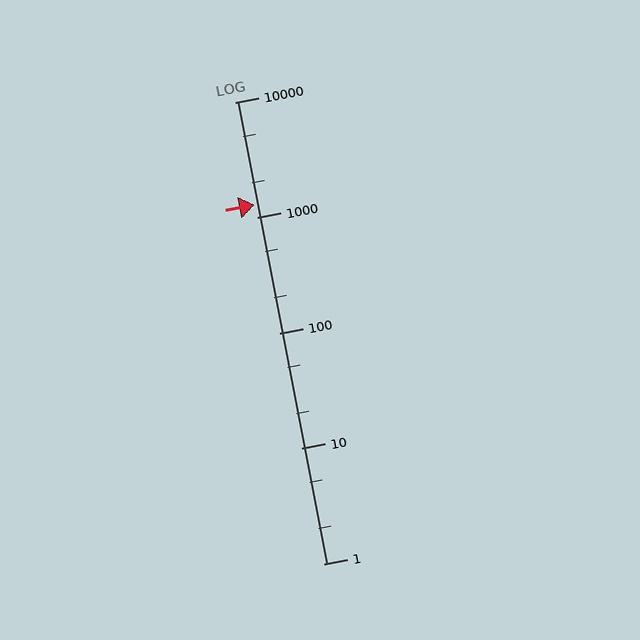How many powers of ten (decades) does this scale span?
The scale spans 4 decades, from 1 to 10000.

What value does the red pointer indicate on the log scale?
The pointer indicates approximately 1300.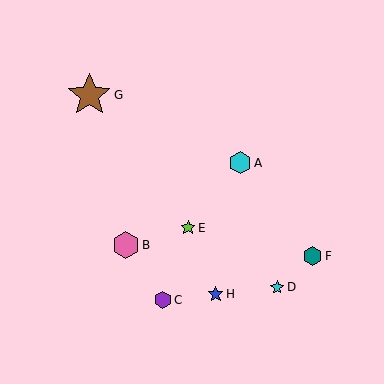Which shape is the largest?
The brown star (labeled G) is the largest.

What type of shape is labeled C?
Shape C is a purple hexagon.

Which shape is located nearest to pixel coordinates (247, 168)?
The cyan hexagon (labeled A) at (240, 163) is nearest to that location.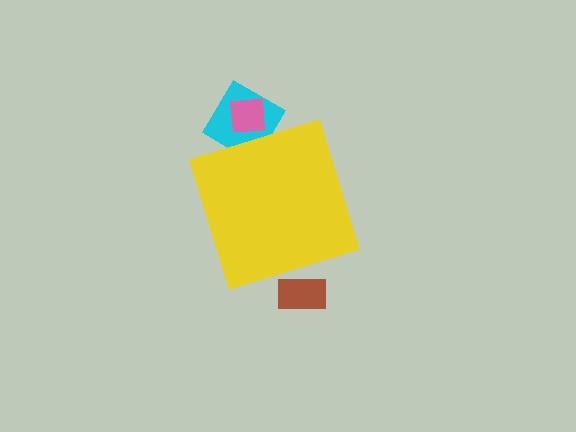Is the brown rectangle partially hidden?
Yes, the brown rectangle is partially hidden behind the yellow diamond.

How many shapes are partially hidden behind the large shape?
3 shapes are partially hidden.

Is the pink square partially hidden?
Yes, the pink square is partially hidden behind the yellow diamond.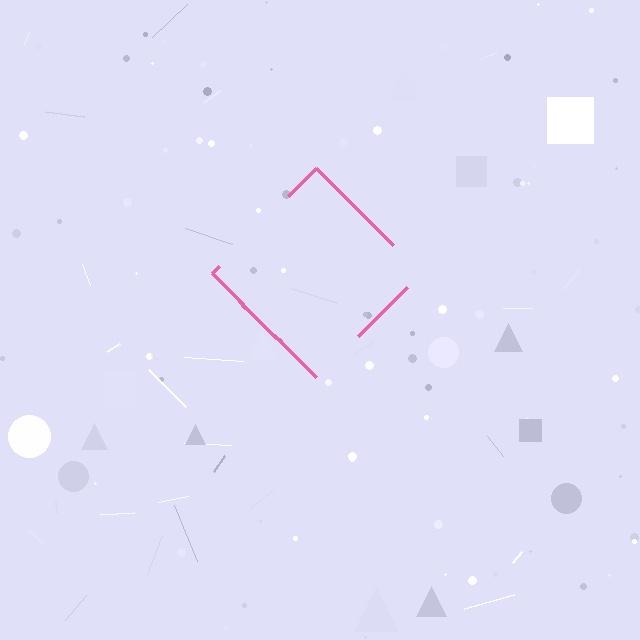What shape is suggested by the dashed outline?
The dashed outline suggests a diamond.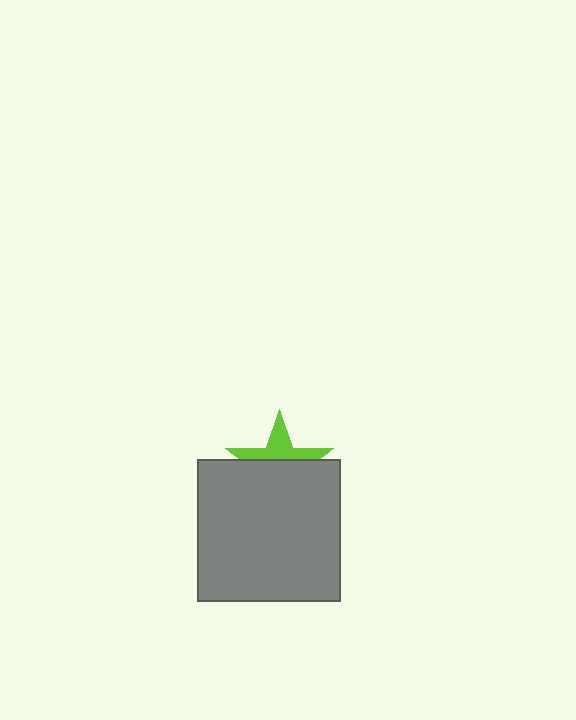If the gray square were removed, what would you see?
You would see the complete lime star.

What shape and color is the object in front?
The object in front is a gray square.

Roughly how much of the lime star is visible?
A small part of it is visible (roughly 42%).